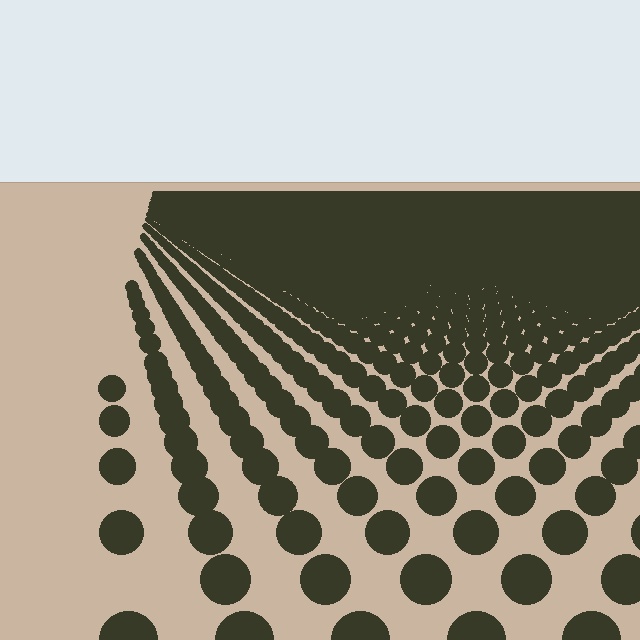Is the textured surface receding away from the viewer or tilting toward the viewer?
The surface is receding away from the viewer. Texture elements get smaller and denser toward the top.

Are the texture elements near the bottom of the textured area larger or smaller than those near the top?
Larger. Near the bottom, elements are closer to the viewer and appear at a bigger on-screen size.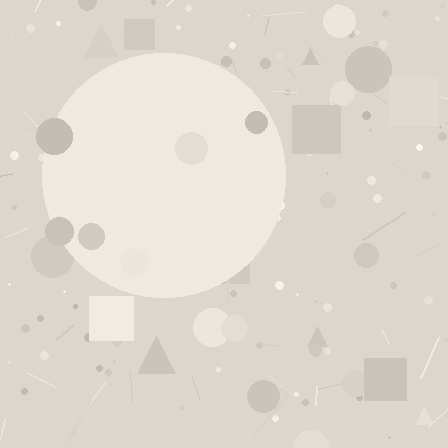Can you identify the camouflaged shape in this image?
The camouflaged shape is a circle.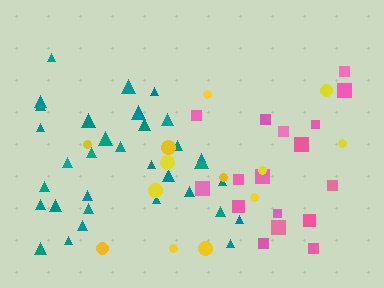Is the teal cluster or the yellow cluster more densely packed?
Teal.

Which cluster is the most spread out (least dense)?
Yellow.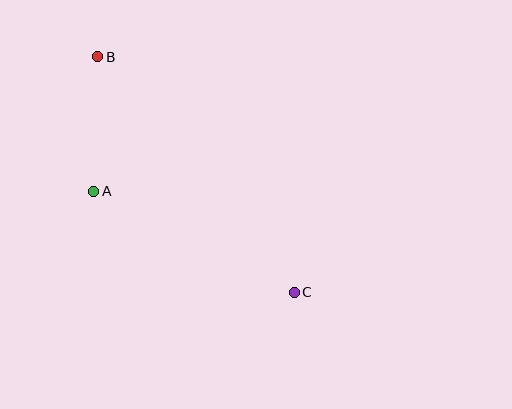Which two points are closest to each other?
Points A and B are closest to each other.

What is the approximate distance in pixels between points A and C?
The distance between A and C is approximately 225 pixels.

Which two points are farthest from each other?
Points B and C are farthest from each other.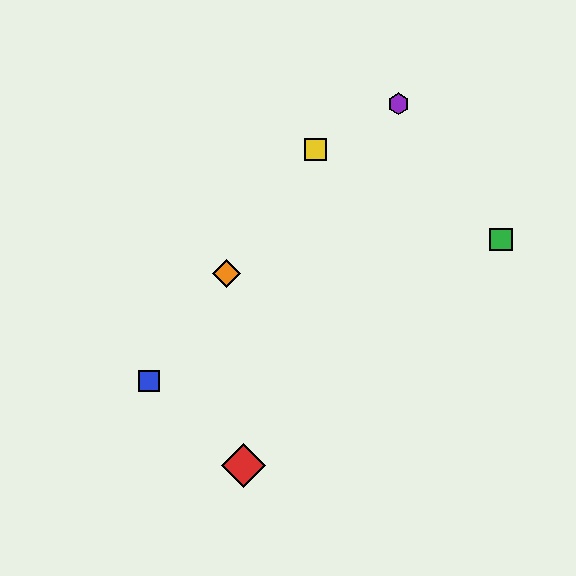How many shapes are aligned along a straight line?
3 shapes (the blue square, the yellow square, the orange diamond) are aligned along a straight line.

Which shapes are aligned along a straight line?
The blue square, the yellow square, the orange diamond are aligned along a straight line.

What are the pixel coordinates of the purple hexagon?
The purple hexagon is at (399, 104).